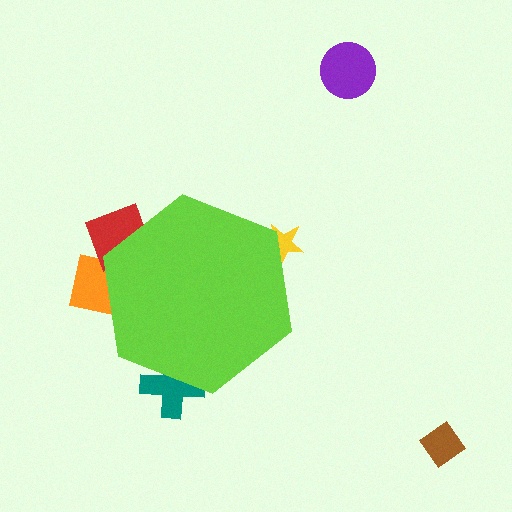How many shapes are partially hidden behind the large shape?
4 shapes are partially hidden.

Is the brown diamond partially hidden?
No, the brown diamond is fully visible.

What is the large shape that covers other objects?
A lime hexagon.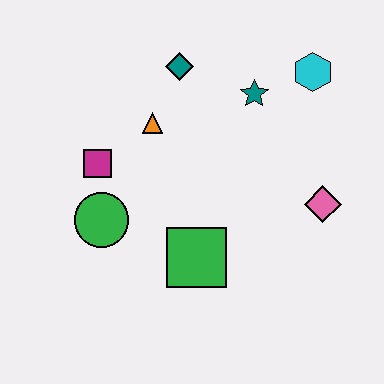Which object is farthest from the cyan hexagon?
The green circle is farthest from the cyan hexagon.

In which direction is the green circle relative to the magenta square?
The green circle is below the magenta square.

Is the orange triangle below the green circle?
No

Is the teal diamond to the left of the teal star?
Yes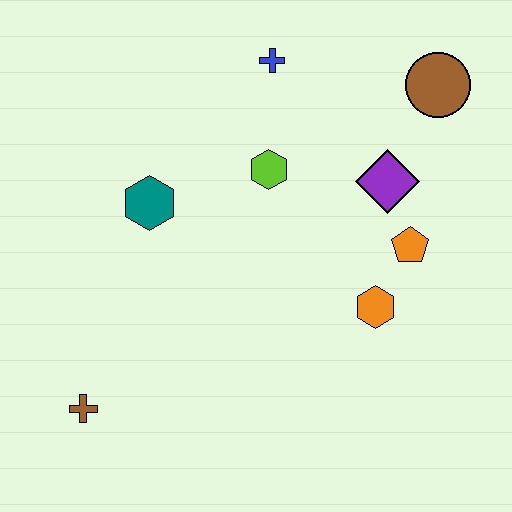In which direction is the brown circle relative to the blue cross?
The brown circle is to the right of the blue cross.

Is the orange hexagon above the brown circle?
No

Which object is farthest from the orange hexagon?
The brown cross is farthest from the orange hexagon.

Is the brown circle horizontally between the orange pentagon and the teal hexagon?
No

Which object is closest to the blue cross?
The lime hexagon is closest to the blue cross.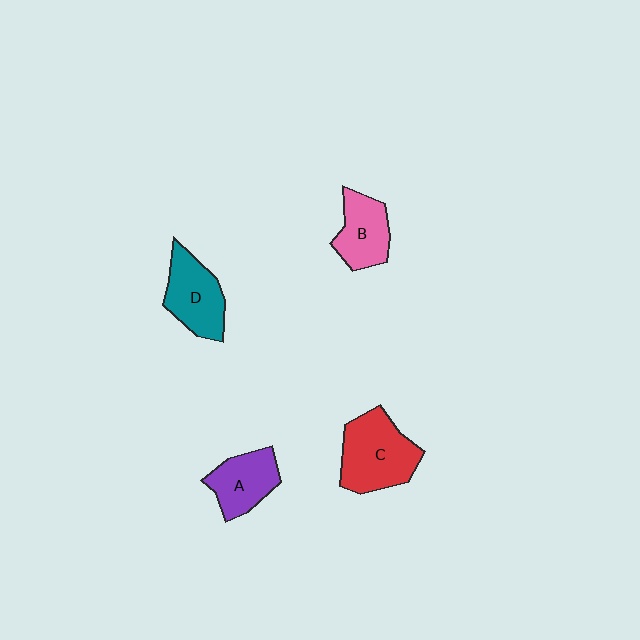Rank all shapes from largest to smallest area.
From largest to smallest: C (red), D (teal), A (purple), B (pink).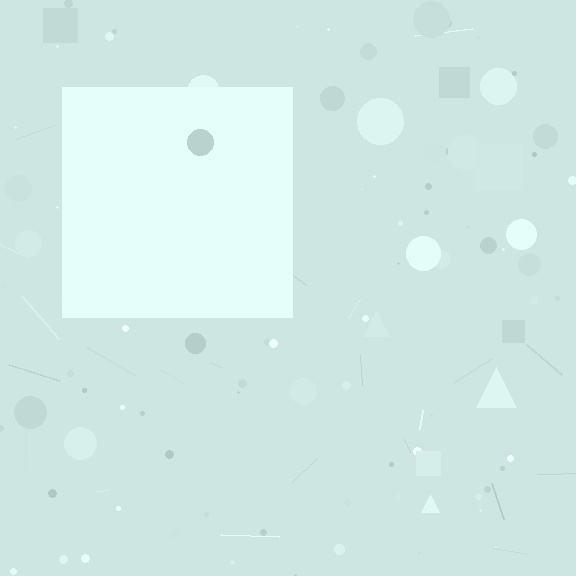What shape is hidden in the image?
A square is hidden in the image.